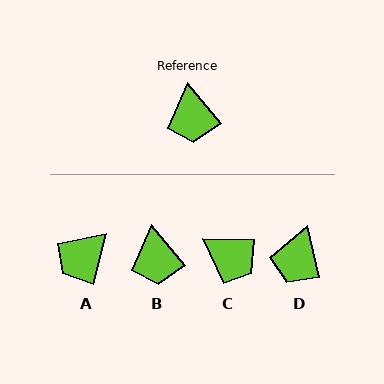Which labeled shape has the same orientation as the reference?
B.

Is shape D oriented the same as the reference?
No, it is off by about 27 degrees.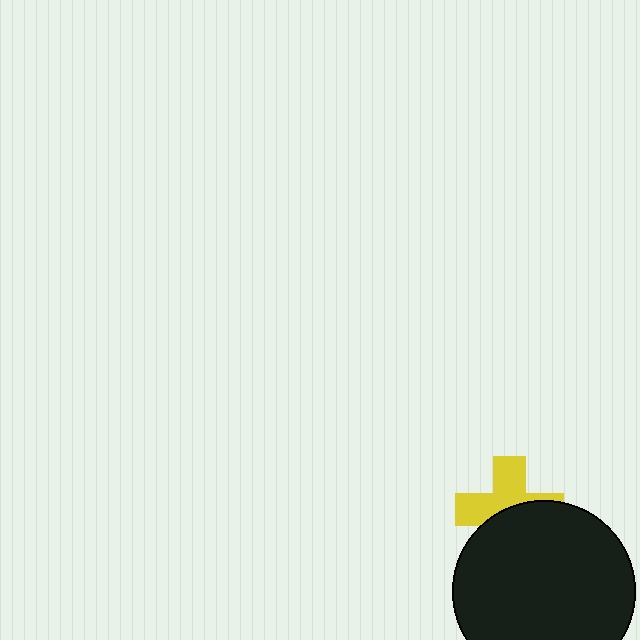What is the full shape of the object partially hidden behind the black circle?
The partially hidden object is a yellow cross.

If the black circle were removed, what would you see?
You would see the complete yellow cross.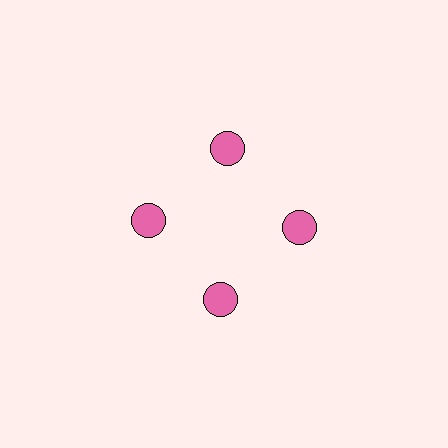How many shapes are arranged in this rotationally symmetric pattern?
There are 4 shapes, arranged in 4 groups of 1.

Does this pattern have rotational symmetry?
Yes, this pattern has 4-fold rotational symmetry. It looks the same after rotating 90 degrees around the center.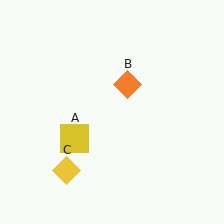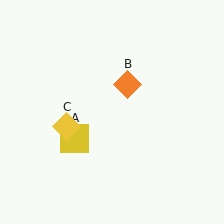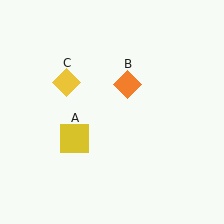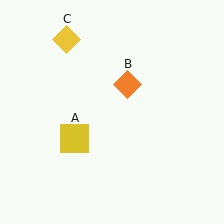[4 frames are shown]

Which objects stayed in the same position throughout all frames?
Yellow square (object A) and orange diamond (object B) remained stationary.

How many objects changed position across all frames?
1 object changed position: yellow diamond (object C).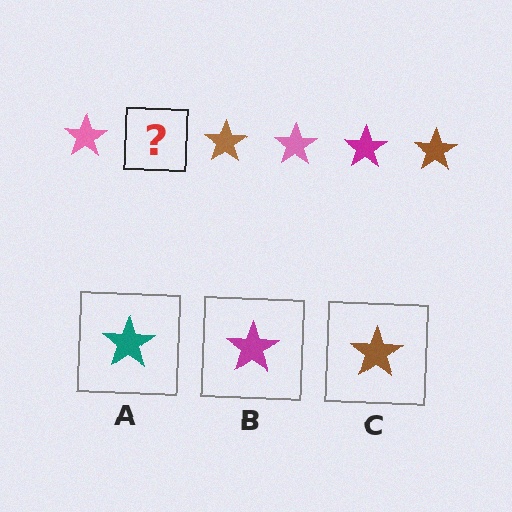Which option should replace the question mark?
Option B.